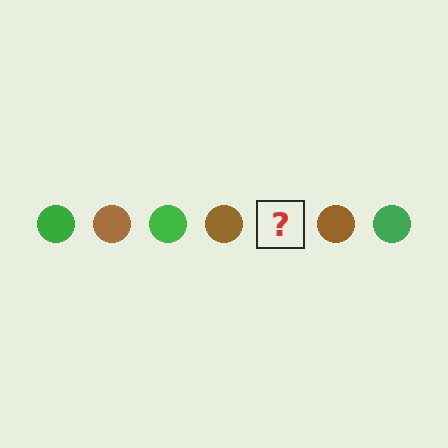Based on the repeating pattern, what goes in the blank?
The blank should be a green circle.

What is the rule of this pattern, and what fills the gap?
The rule is that the pattern cycles through green, brown circles. The gap should be filled with a green circle.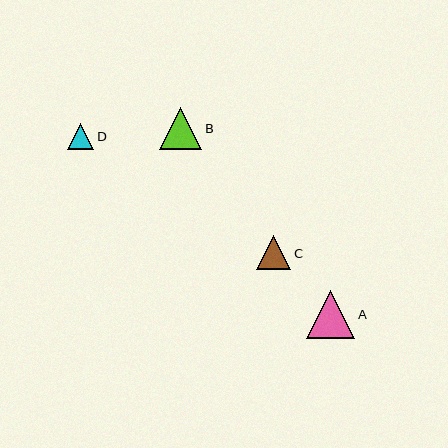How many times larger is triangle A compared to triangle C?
Triangle A is approximately 1.4 times the size of triangle C.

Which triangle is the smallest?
Triangle D is the smallest with a size of approximately 27 pixels.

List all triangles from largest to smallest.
From largest to smallest: A, B, C, D.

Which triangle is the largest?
Triangle A is the largest with a size of approximately 48 pixels.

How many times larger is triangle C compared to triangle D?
Triangle C is approximately 1.3 times the size of triangle D.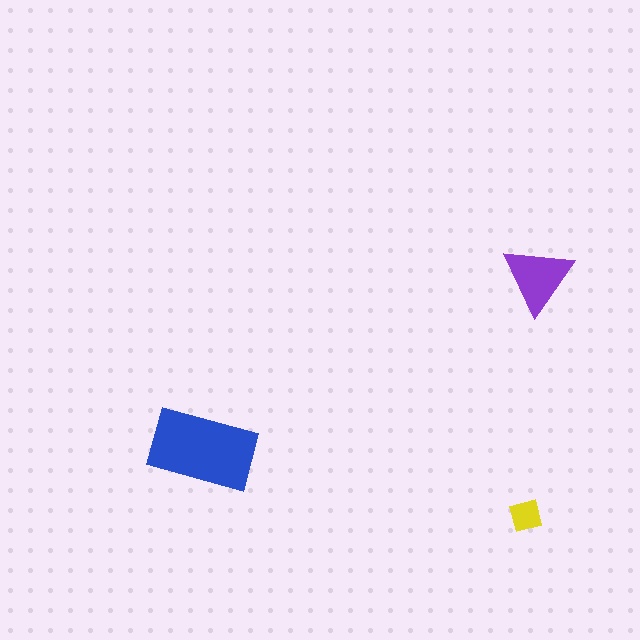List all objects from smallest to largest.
The yellow square, the purple triangle, the blue rectangle.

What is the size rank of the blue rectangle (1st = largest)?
1st.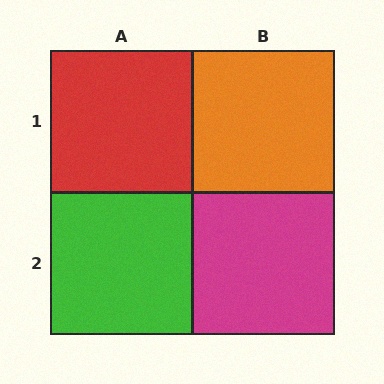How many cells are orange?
1 cell is orange.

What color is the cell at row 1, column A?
Red.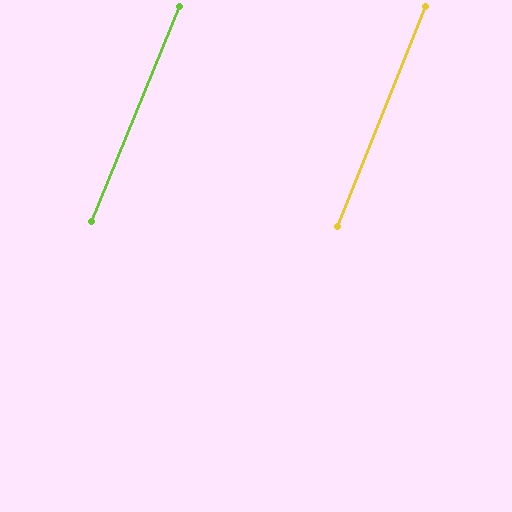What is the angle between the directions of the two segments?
Approximately 1 degree.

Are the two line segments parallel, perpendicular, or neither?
Parallel — their directions differ by only 0.6°.